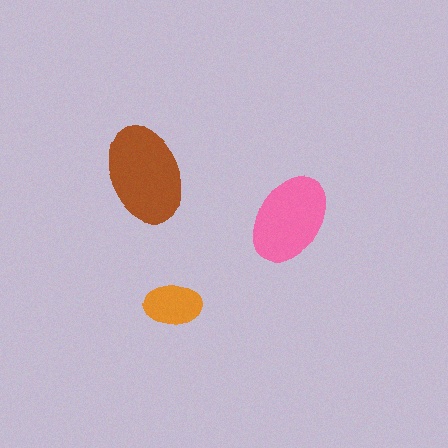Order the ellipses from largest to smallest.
the brown one, the pink one, the orange one.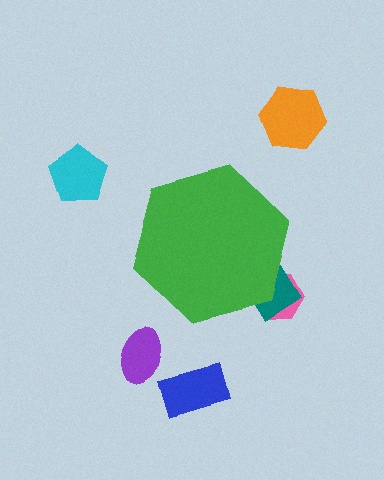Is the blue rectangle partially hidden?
No, the blue rectangle is fully visible.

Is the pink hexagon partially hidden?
Yes, the pink hexagon is partially hidden behind the green hexagon.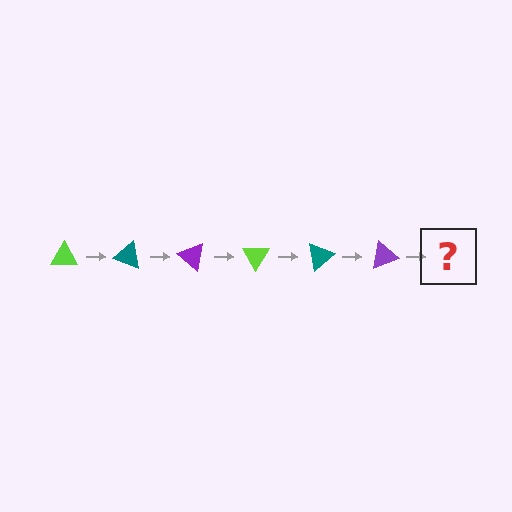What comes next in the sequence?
The next element should be a lime triangle, rotated 120 degrees from the start.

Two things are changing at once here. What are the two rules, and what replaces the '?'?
The two rules are that it rotates 20 degrees each step and the color cycles through lime, teal, and purple. The '?' should be a lime triangle, rotated 120 degrees from the start.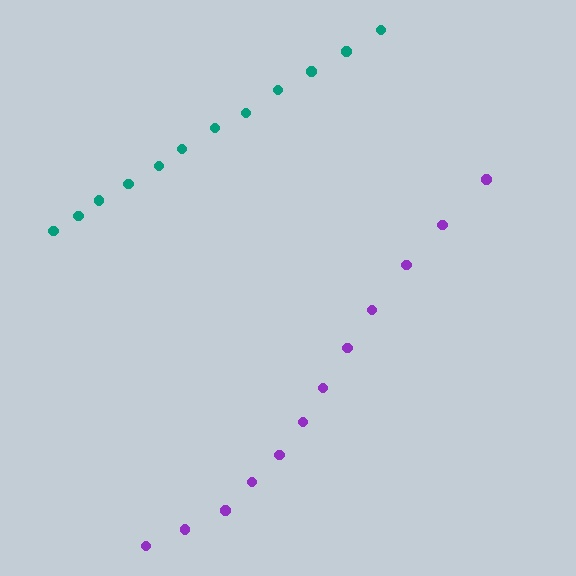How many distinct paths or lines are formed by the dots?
There are 2 distinct paths.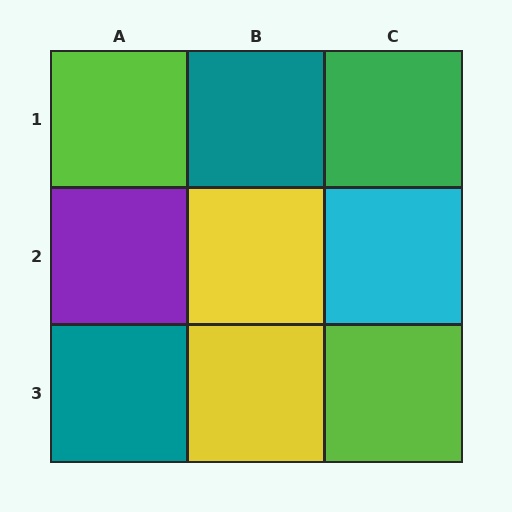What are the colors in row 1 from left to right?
Lime, teal, green.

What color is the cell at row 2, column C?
Cyan.